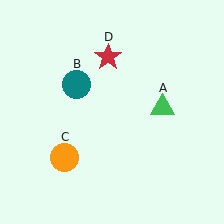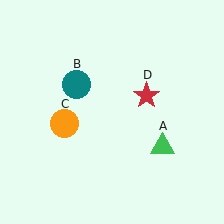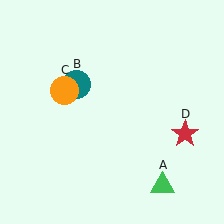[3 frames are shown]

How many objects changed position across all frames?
3 objects changed position: green triangle (object A), orange circle (object C), red star (object D).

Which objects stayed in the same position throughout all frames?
Teal circle (object B) remained stationary.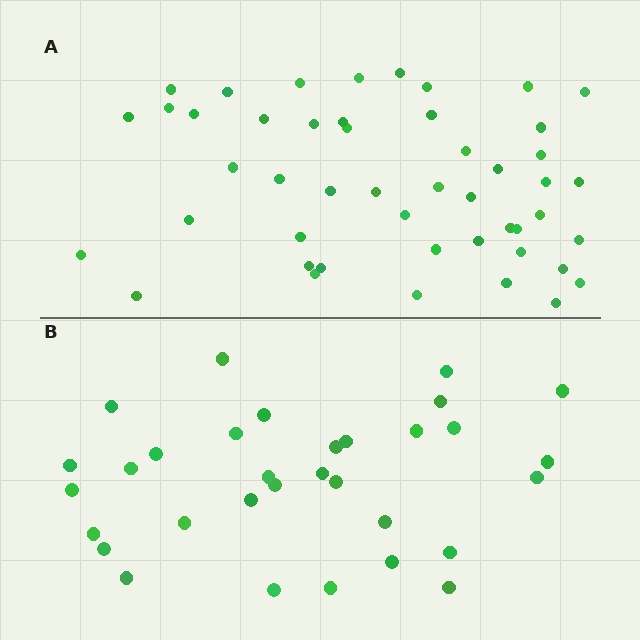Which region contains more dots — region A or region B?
Region A (the top region) has more dots.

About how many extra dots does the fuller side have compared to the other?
Region A has approximately 15 more dots than region B.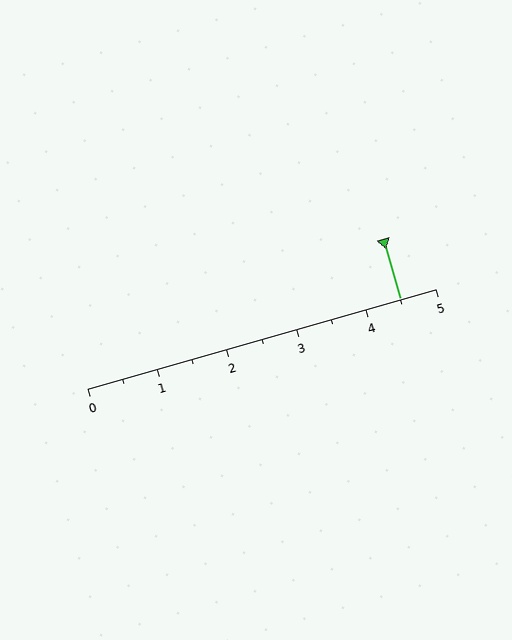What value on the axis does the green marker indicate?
The marker indicates approximately 4.5.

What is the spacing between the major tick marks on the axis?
The major ticks are spaced 1 apart.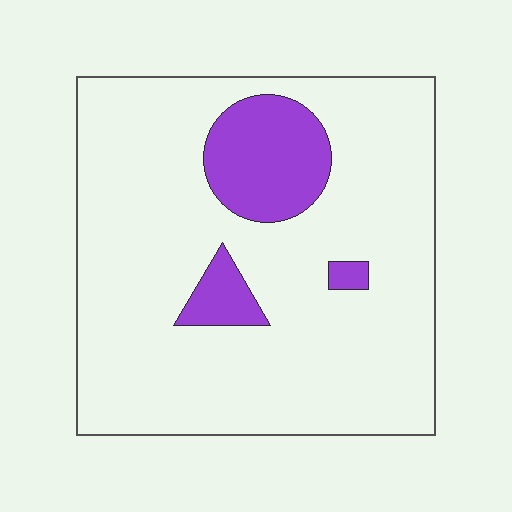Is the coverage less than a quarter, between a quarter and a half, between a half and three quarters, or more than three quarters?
Less than a quarter.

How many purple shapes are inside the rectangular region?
3.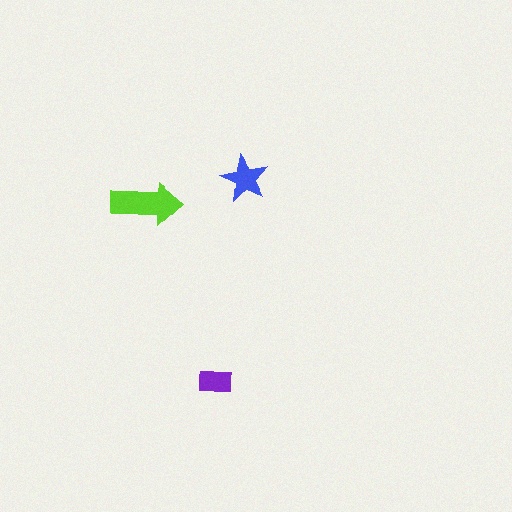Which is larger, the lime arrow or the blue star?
The lime arrow.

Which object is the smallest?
The purple rectangle.